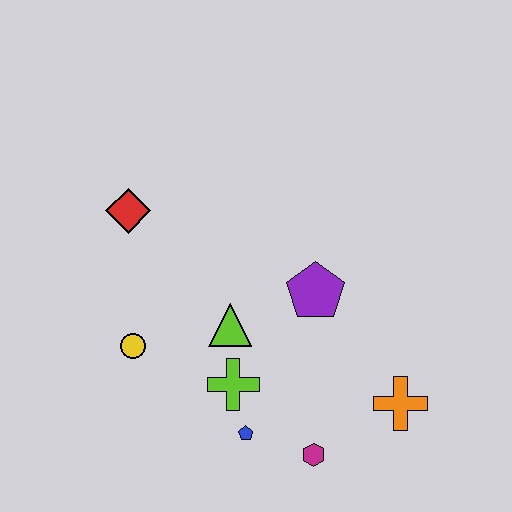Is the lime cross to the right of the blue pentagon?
No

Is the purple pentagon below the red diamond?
Yes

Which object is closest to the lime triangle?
The lime cross is closest to the lime triangle.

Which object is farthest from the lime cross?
The red diamond is farthest from the lime cross.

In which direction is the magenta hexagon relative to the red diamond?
The magenta hexagon is below the red diamond.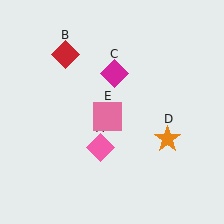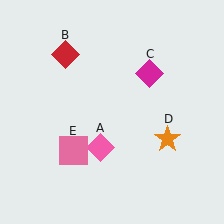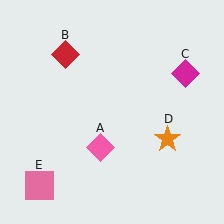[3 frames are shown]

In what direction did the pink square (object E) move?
The pink square (object E) moved down and to the left.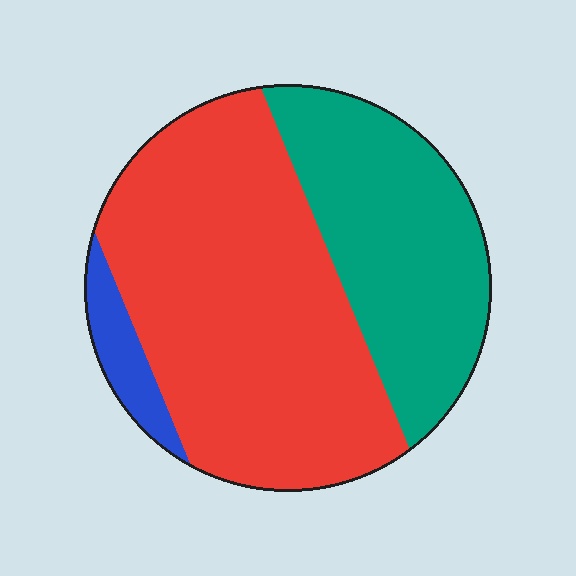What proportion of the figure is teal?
Teal takes up between a quarter and a half of the figure.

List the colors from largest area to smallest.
From largest to smallest: red, teal, blue.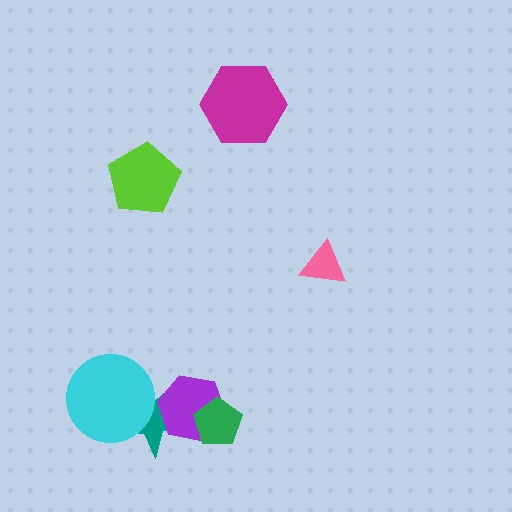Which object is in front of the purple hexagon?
The green pentagon is in front of the purple hexagon.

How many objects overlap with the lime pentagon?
0 objects overlap with the lime pentagon.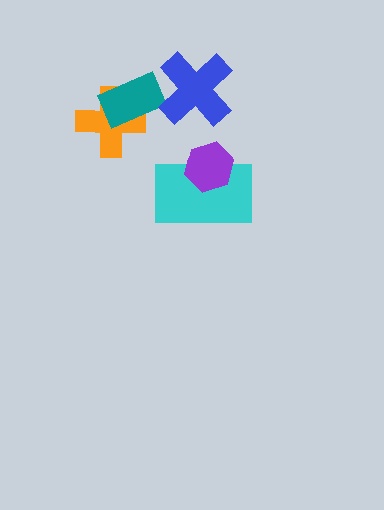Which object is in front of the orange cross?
The teal rectangle is in front of the orange cross.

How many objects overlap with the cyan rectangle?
1 object overlaps with the cyan rectangle.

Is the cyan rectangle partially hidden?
Yes, it is partially covered by another shape.